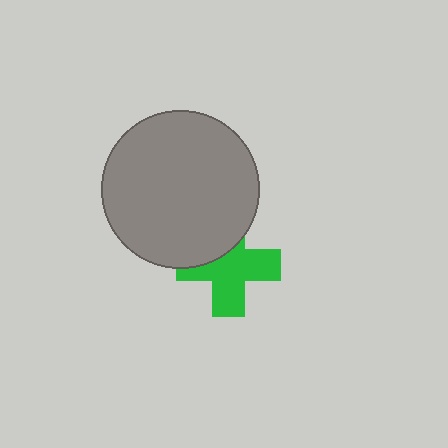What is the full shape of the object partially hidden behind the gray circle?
The partially hidden object is a green cross.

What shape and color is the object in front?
The object in front is a gray circle.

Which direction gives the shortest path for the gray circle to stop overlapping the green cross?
Moving up gives the shortest separation.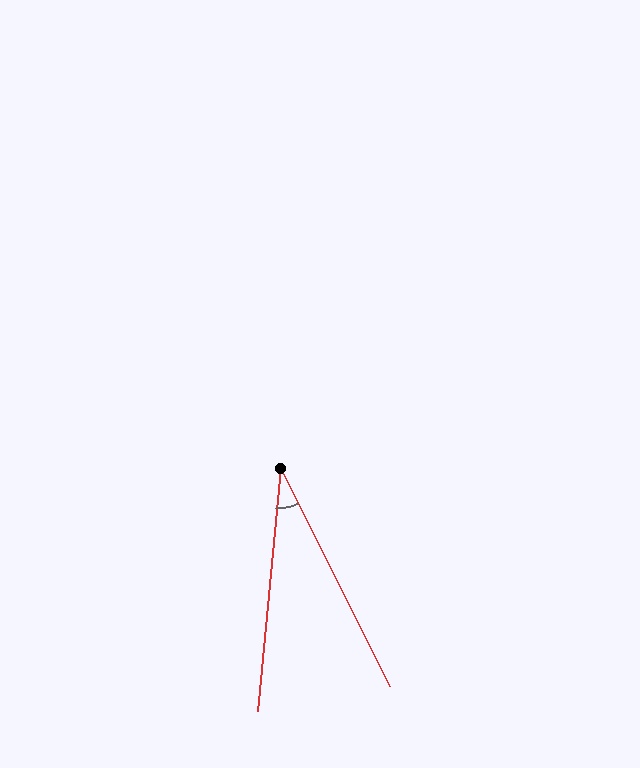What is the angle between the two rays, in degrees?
Approximately 32 degrees.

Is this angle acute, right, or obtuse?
It is acute.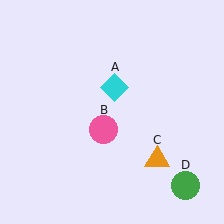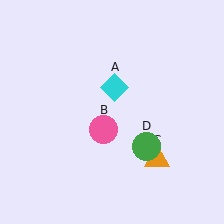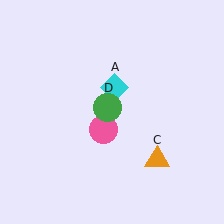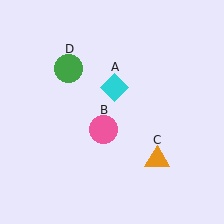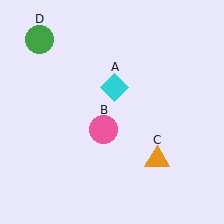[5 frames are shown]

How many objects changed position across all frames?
1 object changed position: green circle (object D).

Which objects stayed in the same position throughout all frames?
Cyan diamond (object A) and pink circle (object B) and orange triangle (object C) remained stationary.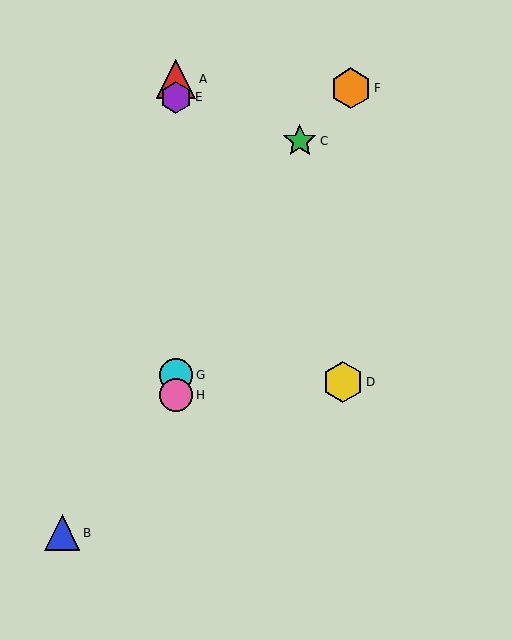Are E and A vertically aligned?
Yes, both are at x≈176.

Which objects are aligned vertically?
Objects A, E, G, H are aligned vertically.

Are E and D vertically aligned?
No, E is at x≈176 and D is at x≈343.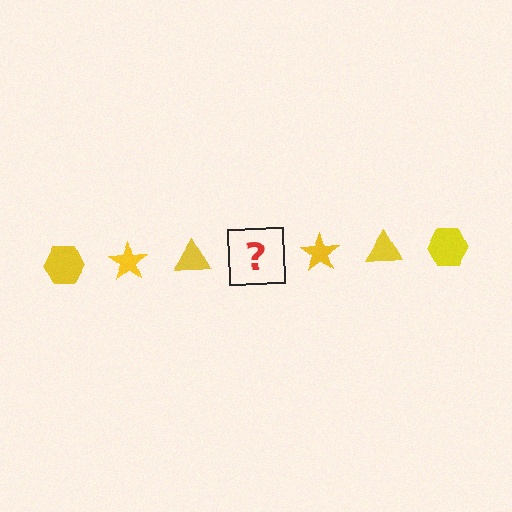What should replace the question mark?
The question mark should be replaced with a yellow hexagon.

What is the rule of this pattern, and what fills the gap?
The rule is that the pattern cycles through hexagon, star, triangle shapes in yellow. The gap should be filled with a yellow hexagon.